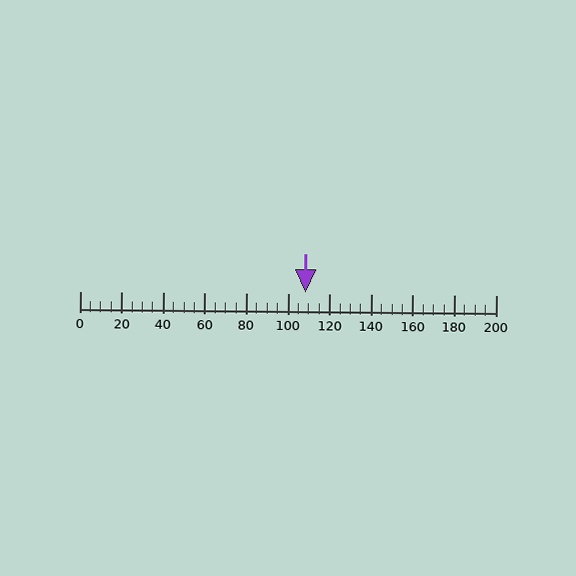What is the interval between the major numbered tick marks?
The major tick marks are spaced 20 units apart.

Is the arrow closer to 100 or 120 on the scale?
The arrow is closer to 100.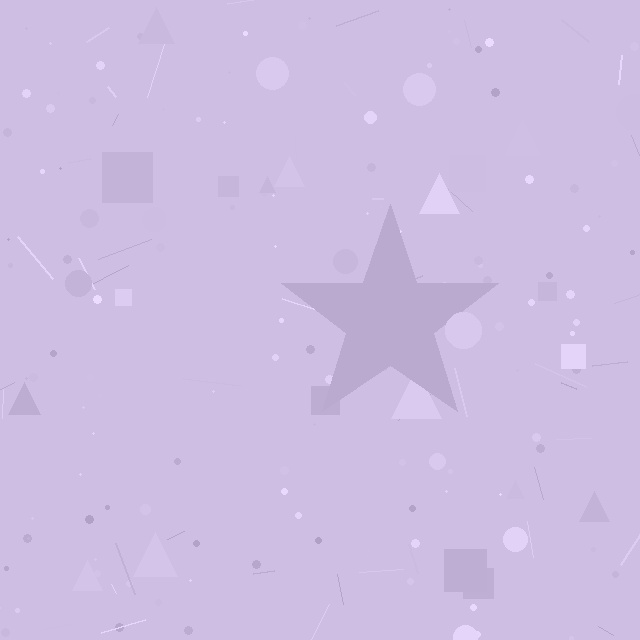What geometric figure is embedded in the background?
A star is embedded in the background.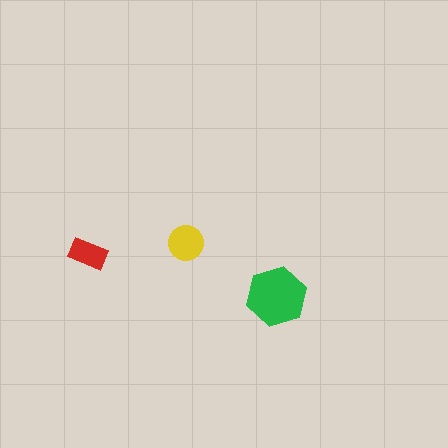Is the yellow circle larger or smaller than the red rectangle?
Larger.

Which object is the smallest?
The red rectangle.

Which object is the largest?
The green hexagon.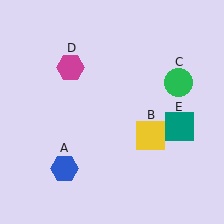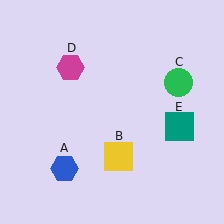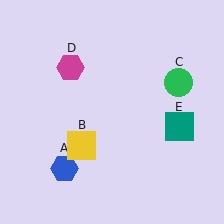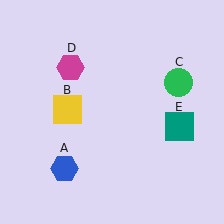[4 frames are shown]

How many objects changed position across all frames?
1 object changed position: yellow square (object B).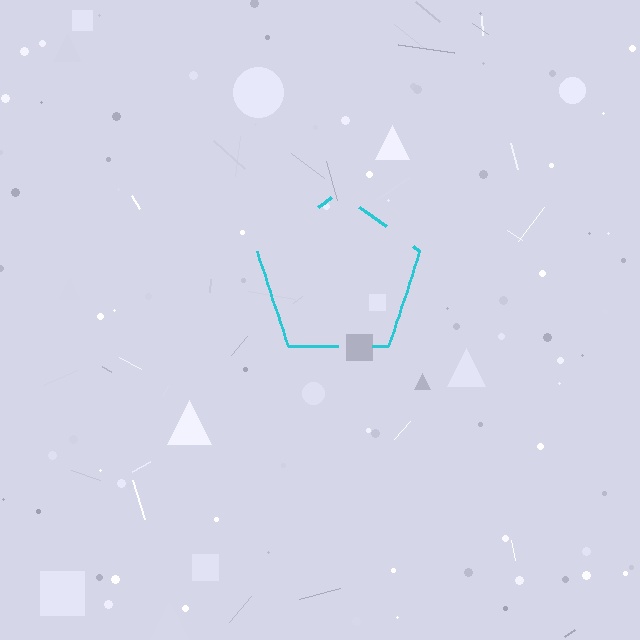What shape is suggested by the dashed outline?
The dashed outline suggests a pentagon.